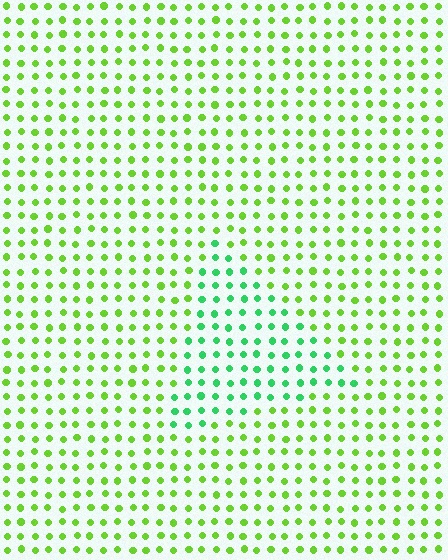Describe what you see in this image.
The image is filled with small lime elements in a uniform arrangement. A triangle-shaped region is visible where the elements are tinted to a slightly different hue, forming a subtle color boundary.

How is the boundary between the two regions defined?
The boundary is defined purely by a slight shift in hue (about 41 degrees). Spacing, size, and orientation are identical on both sides.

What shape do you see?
I see a triangle.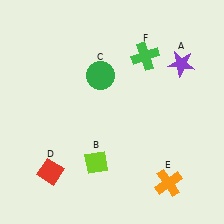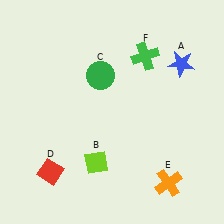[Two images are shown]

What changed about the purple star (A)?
In Image 1, A is purple. In Image 2, it changed to blue.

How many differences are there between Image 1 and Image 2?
There is 1 difference between the two images.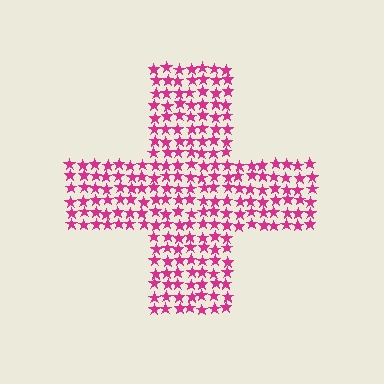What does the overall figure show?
The overall figure shows a cross.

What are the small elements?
The small elements are stars.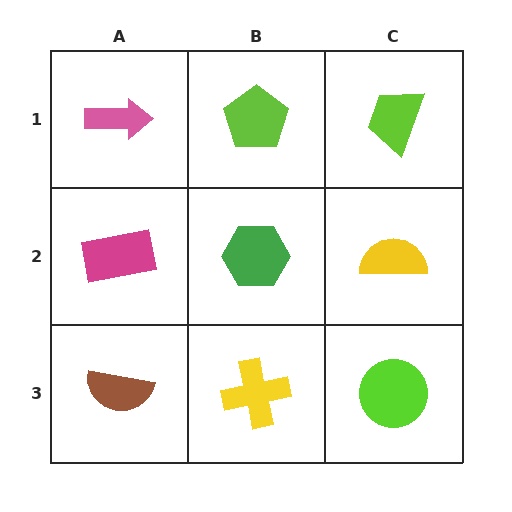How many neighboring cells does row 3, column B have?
3.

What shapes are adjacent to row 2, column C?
A lime trapezoid (row 1, column C), a lime circle (row 3, column C), a green hexagon (row 2, column B).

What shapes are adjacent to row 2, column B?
A lime pentagon (row 1, column B), a yellow cross (row 3, column B), a magenta rectangle (row 2, column A), a yellow semicircle (row 2, column C).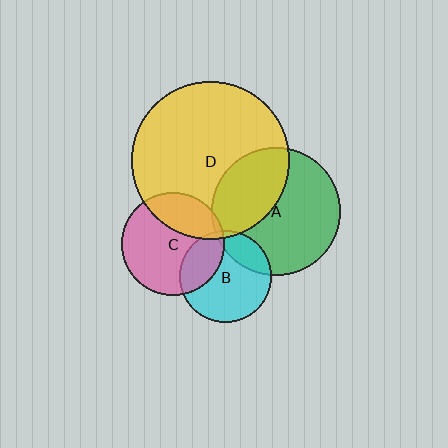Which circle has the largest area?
Circle D (yellow).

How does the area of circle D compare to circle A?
Approximately 1.5 times.